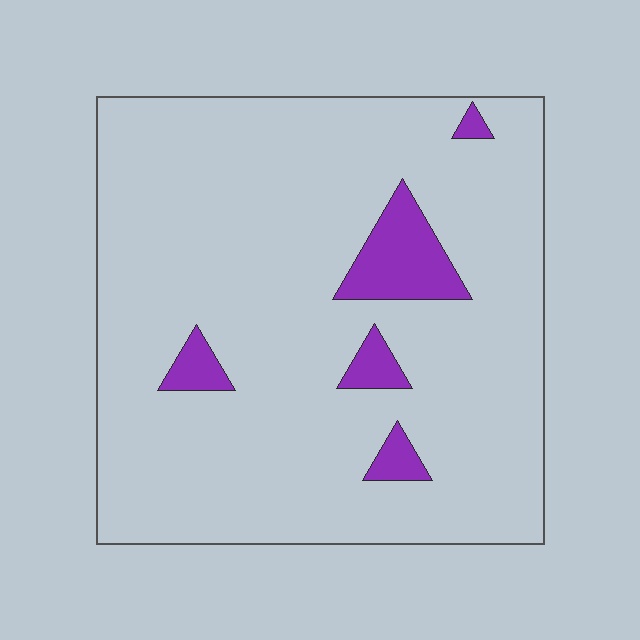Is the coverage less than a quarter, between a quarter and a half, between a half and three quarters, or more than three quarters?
Less than a quarter.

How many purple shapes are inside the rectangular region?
5.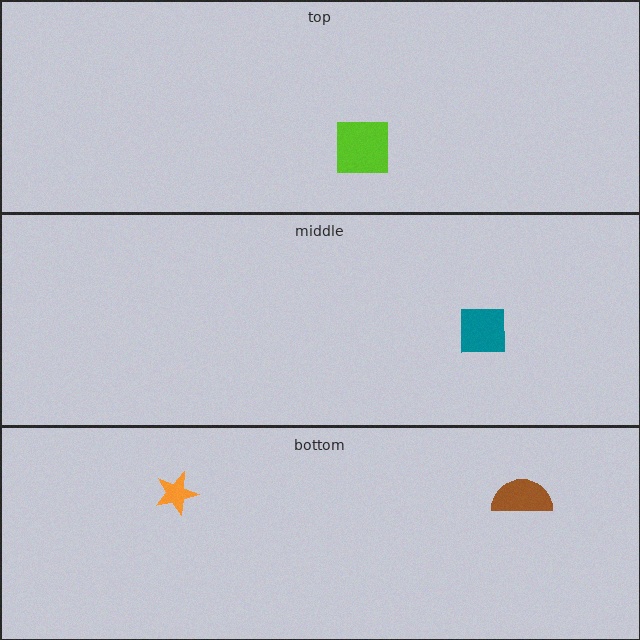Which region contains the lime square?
The top region.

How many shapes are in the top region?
1.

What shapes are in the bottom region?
The orange star, the brown semicircle.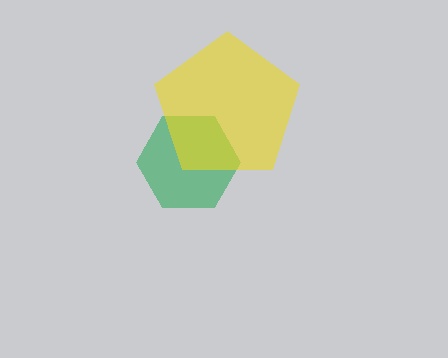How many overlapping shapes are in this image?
There are 2 overlapping shapes in the image.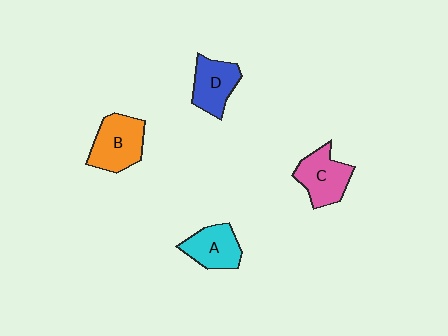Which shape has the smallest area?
Shape A (cyan).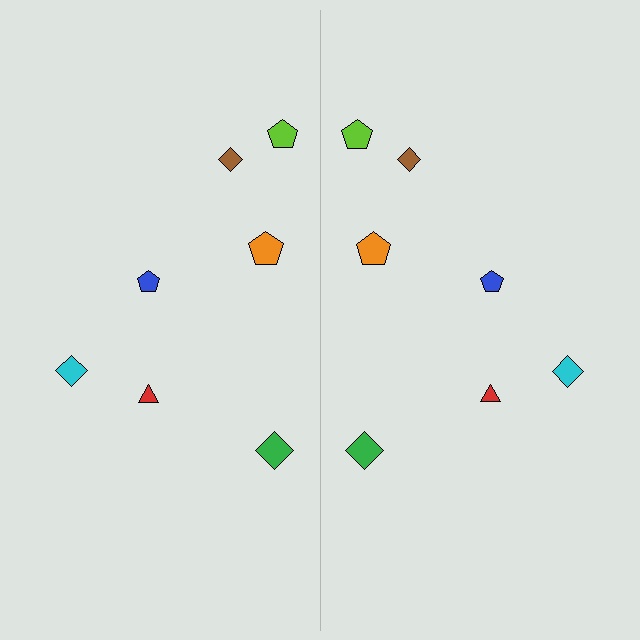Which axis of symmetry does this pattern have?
The pattern has a vertical axis of symmetry running through the center of the image.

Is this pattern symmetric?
Yes, this pattern has bilateral (reflection) symmetry.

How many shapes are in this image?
There are 14 shapes in this image.